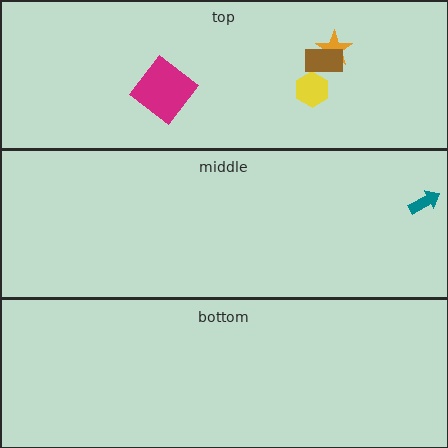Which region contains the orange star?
The top region.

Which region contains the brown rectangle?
The top region.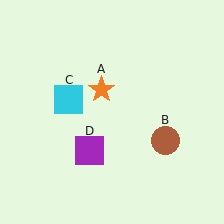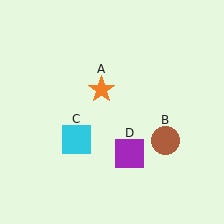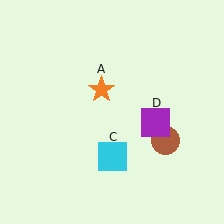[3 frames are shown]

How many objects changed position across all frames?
2 objects changed position: cyan square (object C), purple square (object D).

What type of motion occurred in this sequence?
The cyan square (object C), purple square (object D) rotated counterclockwise around the center of the scene.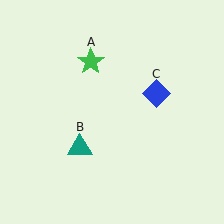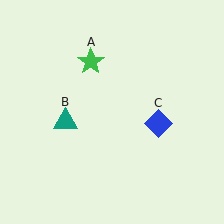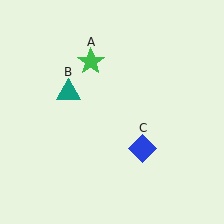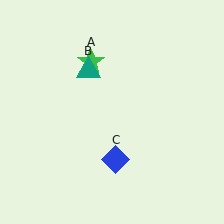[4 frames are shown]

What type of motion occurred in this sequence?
The teal triangle (object B), blue diamond (object C) rotated clockwise around the center of the scene.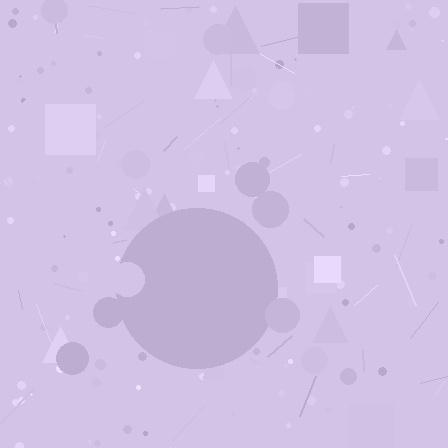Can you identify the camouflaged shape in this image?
The camouflaged shape is a circle.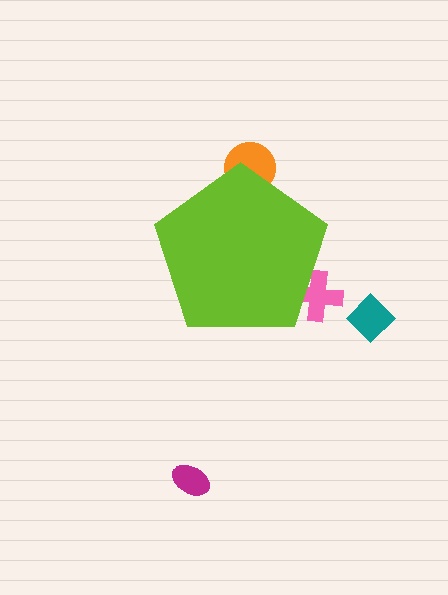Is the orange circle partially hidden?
Yes, the orange circle is partially hidden behind the lime pentagon.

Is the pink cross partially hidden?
Yes, the pink cross is partially hidden behind the lime pentagon.